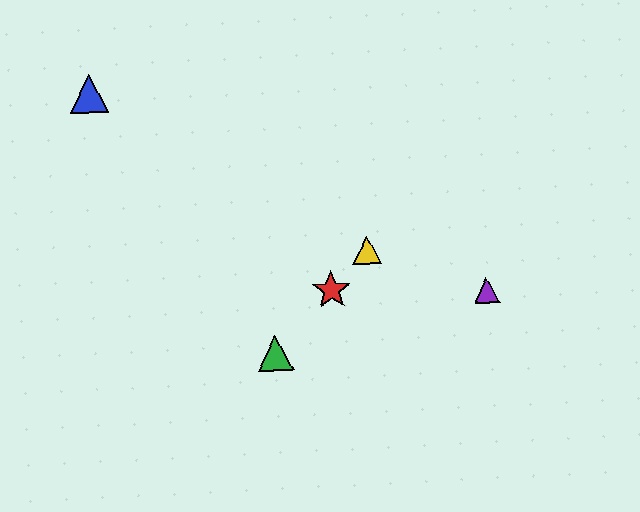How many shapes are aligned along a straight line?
3 shapes (the red star, the green triangle, the yellow triangle) are aligned along a straight line.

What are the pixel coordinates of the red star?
The red star is at (331, 290).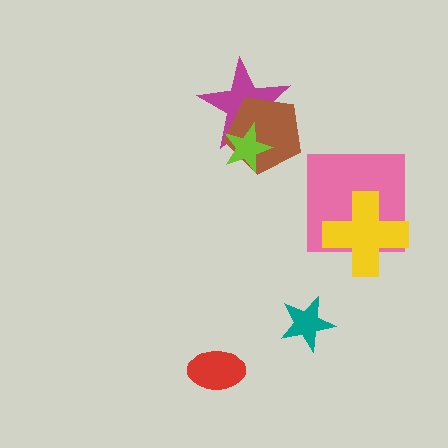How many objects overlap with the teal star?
0 objects overlap with the teal star.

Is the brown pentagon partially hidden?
Yes, it is partially covered by another shape.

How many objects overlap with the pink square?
1 object overlaps with the pink square.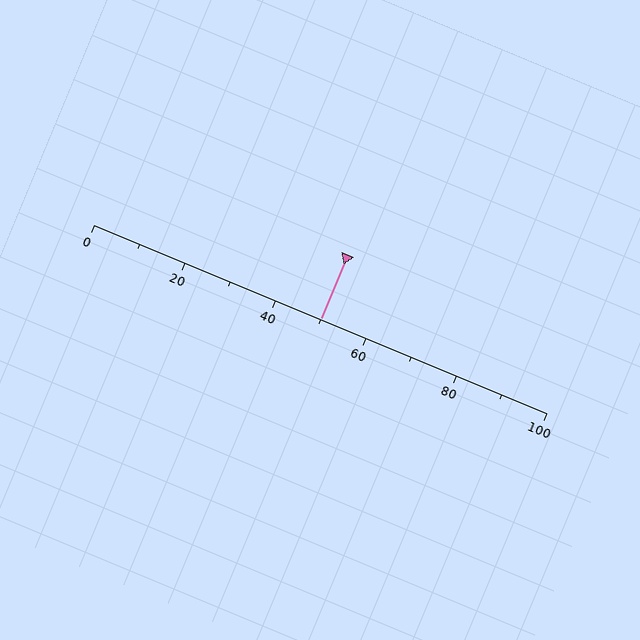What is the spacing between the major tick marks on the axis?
The major ticks are spaced 20 apart.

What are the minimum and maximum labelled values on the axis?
The axis runs from 0 to 100.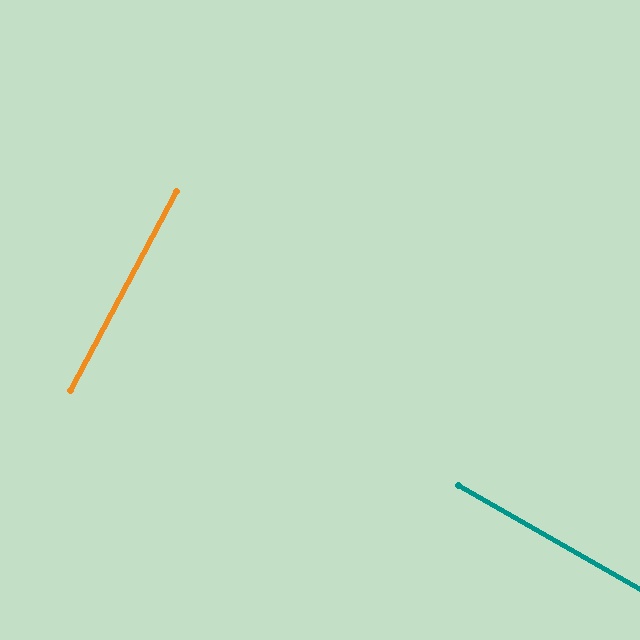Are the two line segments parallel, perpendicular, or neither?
Perpendicular — they meet at approximately 89°.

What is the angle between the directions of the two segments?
Approximately 89 degrees.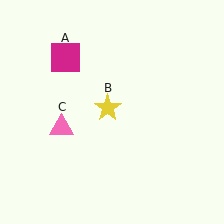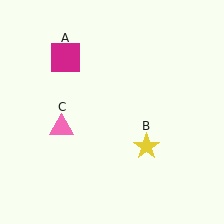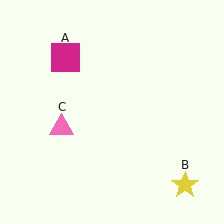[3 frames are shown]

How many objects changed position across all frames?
1 object changed position: yellow star (object B).